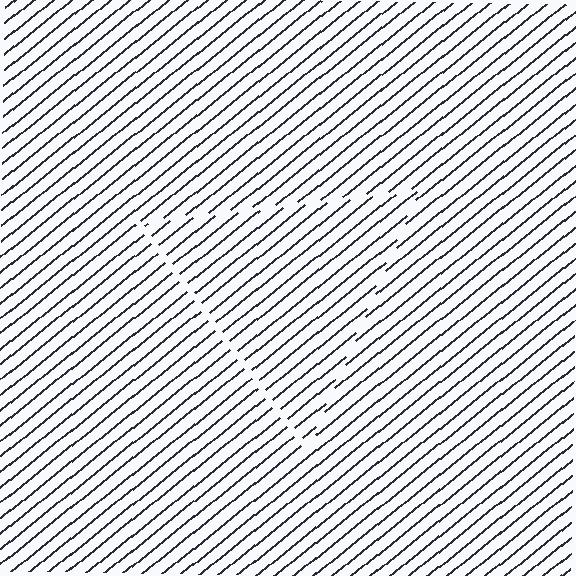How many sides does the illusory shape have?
3 sides — the line-ends trace a triangle.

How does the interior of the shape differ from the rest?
The interior of the shape contains the same grating, shifted by half a period — the contour is defined by the phase discontinuity where line-ends from the inner and outer gratings abut.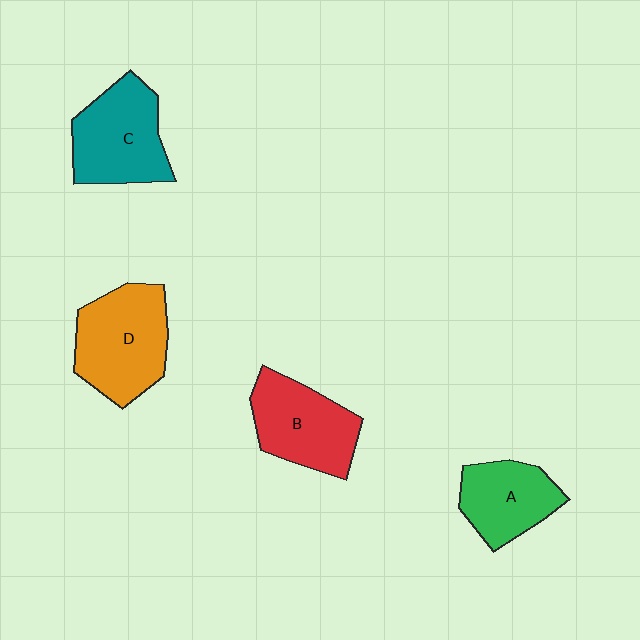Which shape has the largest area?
Shape D (orange).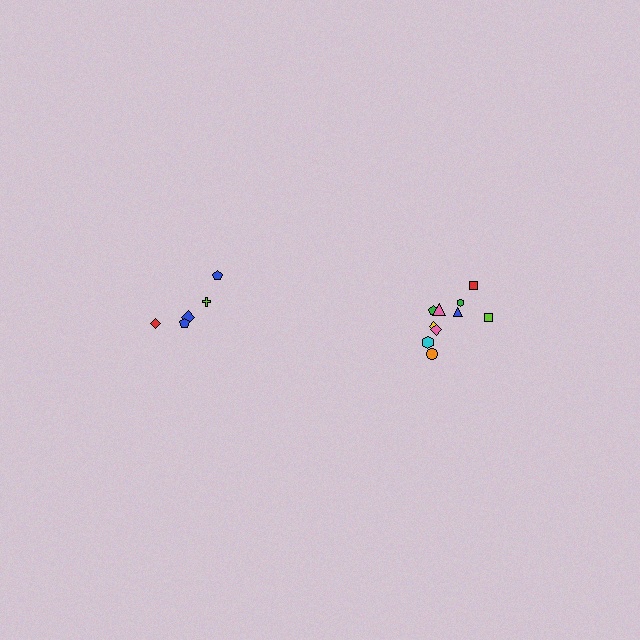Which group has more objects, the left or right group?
The right group.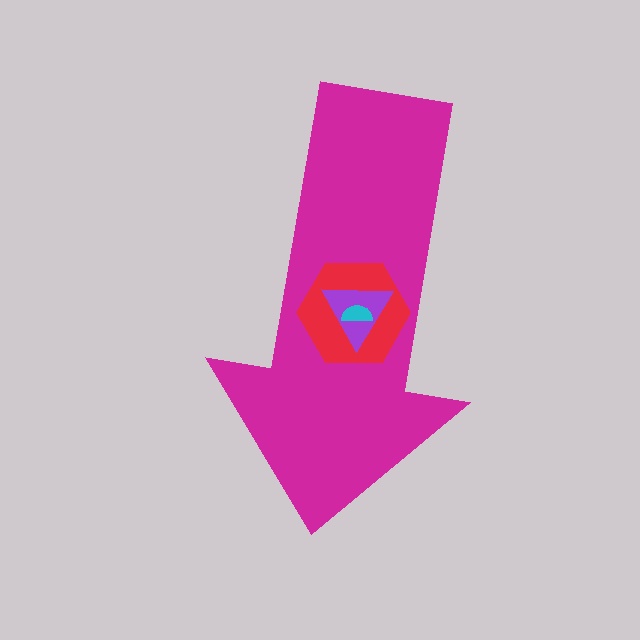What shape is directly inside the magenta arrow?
The red hexagon.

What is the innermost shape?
The cyan semicircle.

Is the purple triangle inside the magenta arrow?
Yes.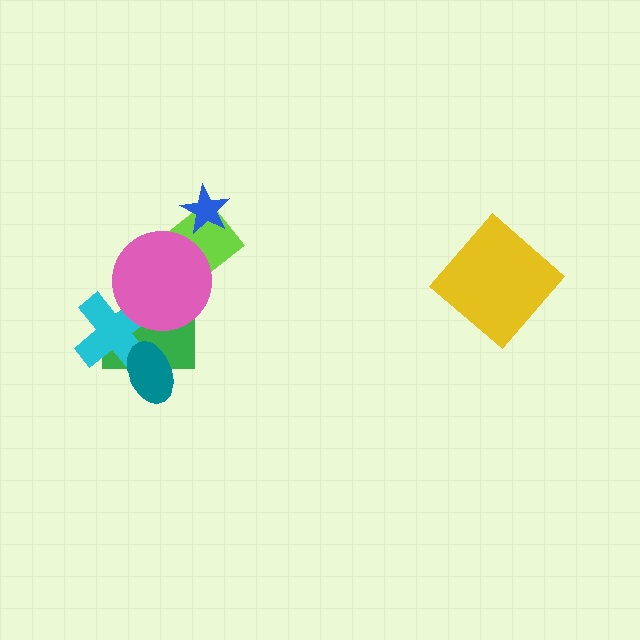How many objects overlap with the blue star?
1 object overlaps with the blue star.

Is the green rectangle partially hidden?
Yes, it is partially covered by another shape.